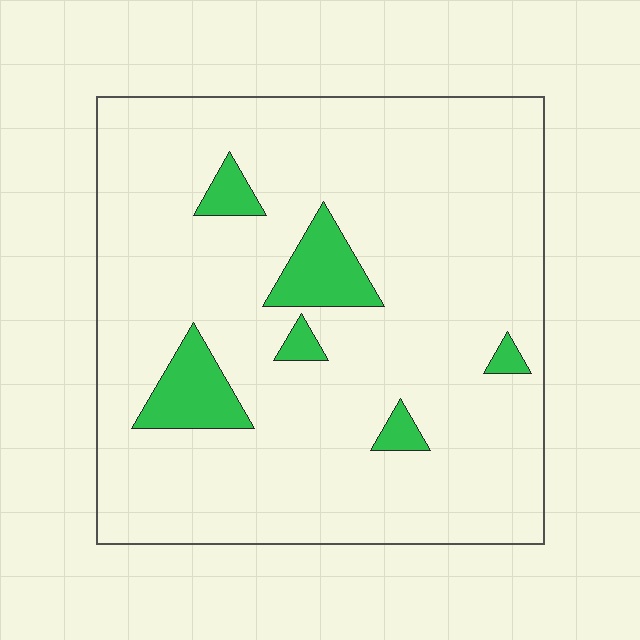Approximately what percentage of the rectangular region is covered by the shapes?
Approximately 10%.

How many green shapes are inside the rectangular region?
6.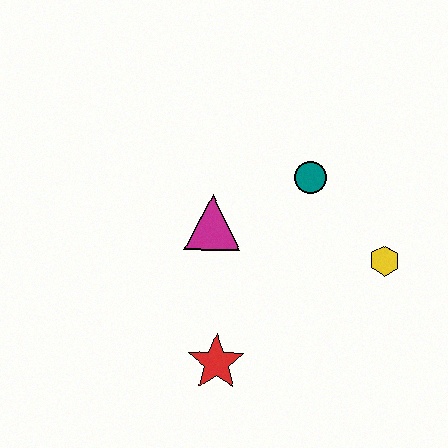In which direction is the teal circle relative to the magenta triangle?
The teal circle is to the right of the magenta triangle.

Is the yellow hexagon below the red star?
No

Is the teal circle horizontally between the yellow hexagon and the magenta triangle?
Yes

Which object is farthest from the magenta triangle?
The yellow hexagon is farthest from the magenta triangle.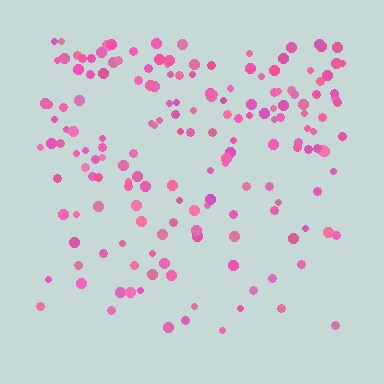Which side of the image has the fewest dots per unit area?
The bottom.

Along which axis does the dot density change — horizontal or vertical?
Vertical.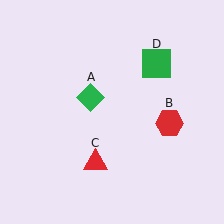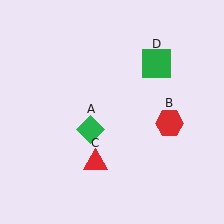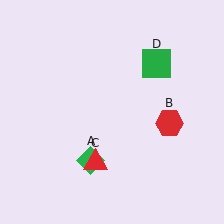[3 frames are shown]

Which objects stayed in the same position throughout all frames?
Red hexagon (object B) and red triangle (object C) and green square (object D) remained stationary.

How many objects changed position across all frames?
1 object changed position: green diamond (object A).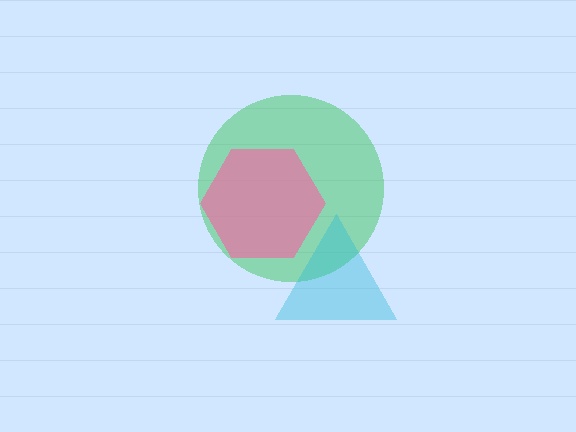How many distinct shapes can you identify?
There are 3 distinct shapes: a green circle, a cyan triangle, a pink hexagon.